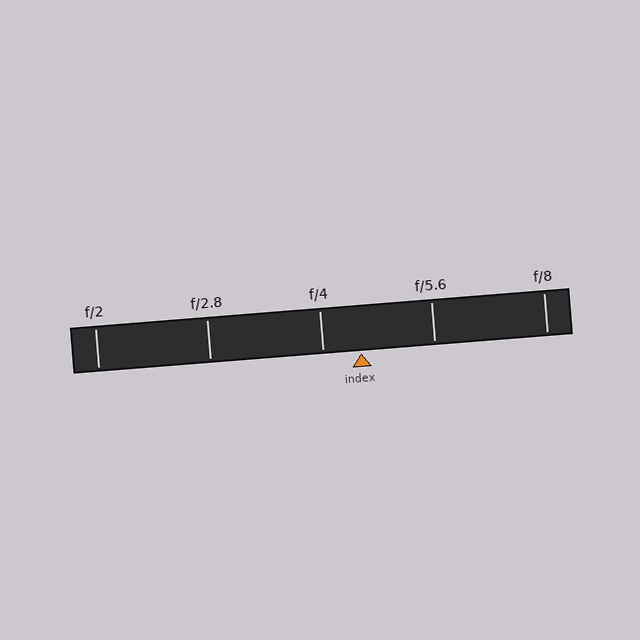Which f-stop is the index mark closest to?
The index mark is closest to f/4.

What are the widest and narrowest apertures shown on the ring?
The widest aperture shown is f/2 and the narrowest is f/8.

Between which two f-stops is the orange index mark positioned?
The index mark is between f/4 and f/5.6.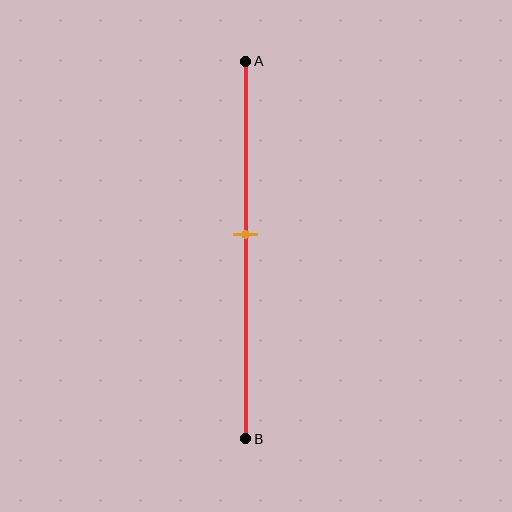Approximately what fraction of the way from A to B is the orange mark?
The orange mark is approximately 45% of the way from A to B.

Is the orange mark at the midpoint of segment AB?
No, the mark is at about 45% from A, not at the 50% midpoint.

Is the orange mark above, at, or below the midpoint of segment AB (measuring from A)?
The orange mark is above the midpoint of segment AB.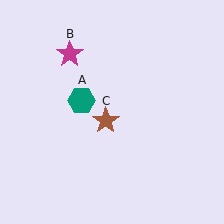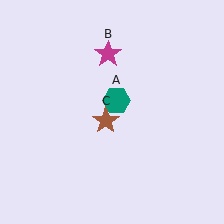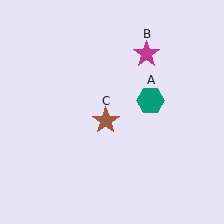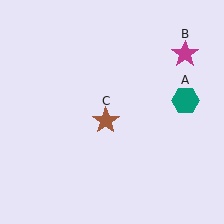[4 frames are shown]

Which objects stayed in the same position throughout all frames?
Brown star (object C) remained stationary.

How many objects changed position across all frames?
2 objects changed position: teal hexagon (object A), magenta star (object B).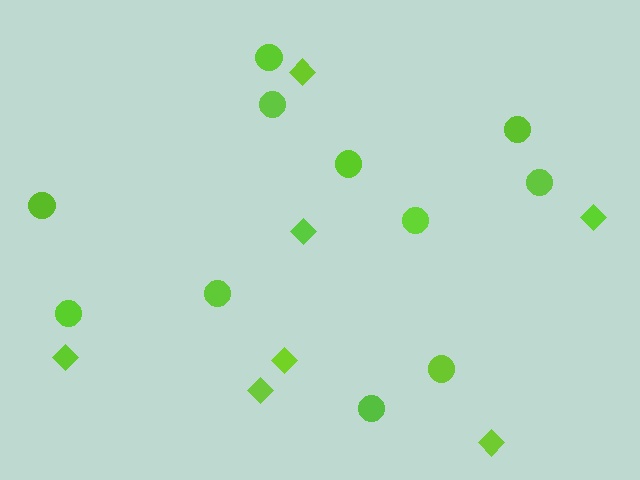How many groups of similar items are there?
There are 2 groups: one group of diamonds (7) and one group of circles (11).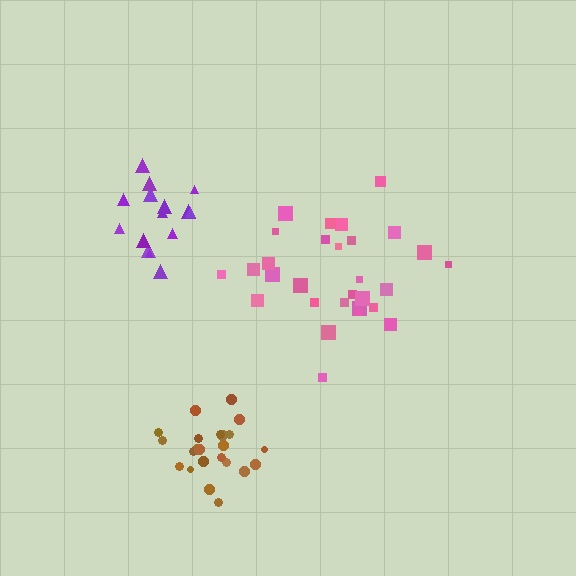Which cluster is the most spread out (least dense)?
Pink.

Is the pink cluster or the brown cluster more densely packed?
Brown.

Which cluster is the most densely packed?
Brown.